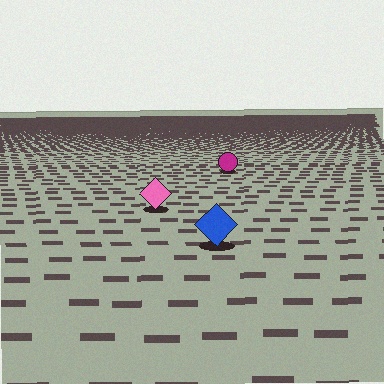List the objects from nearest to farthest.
From nearest to farthest: the blue diamond, the pink diamond, the magenta circle.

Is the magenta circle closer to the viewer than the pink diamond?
No. The pink diamond is closer — you can tell from the texture gradient: the ground texture is coarser near it.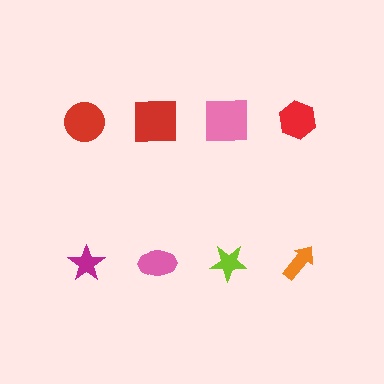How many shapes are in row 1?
4 shapes.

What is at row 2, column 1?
A magenta star.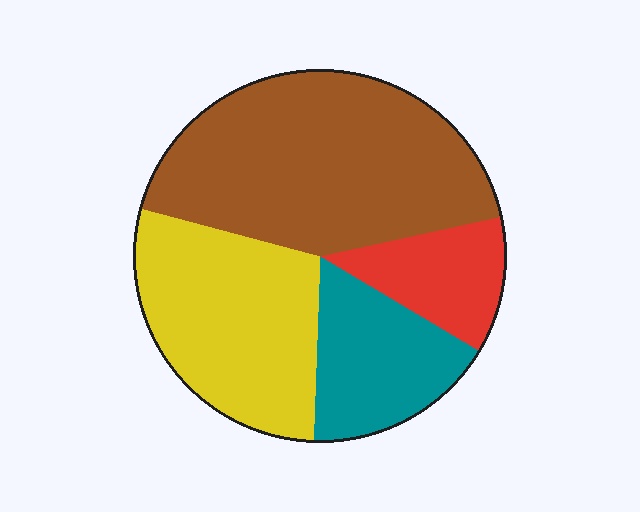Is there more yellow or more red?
Yellow.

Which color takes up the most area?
Brown, at roughly 45%.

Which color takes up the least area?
Red, at roughly 10%.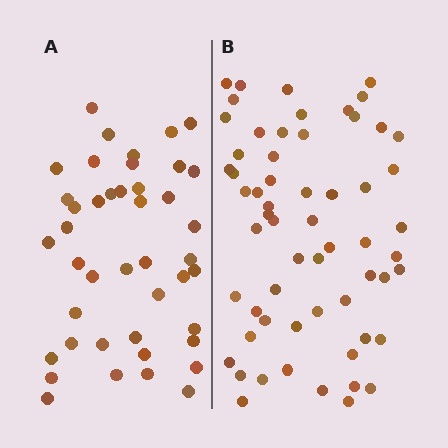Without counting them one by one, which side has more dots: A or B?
Region B (the right region) has more dots.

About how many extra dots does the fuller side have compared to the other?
Region B has approximately 15 more dots than region A.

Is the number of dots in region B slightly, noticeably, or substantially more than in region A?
Region B has noticeably more, but not dramatically so. The ratio is roughly 1.4 to 1.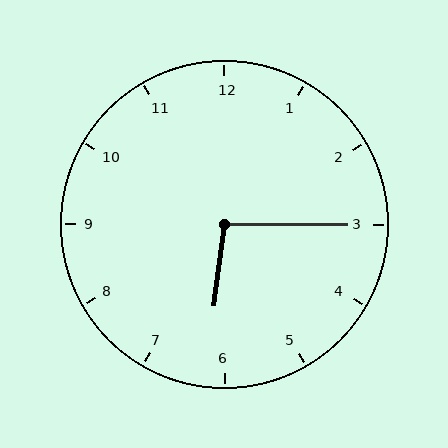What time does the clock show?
6:15.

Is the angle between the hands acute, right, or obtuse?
It is obtuse.